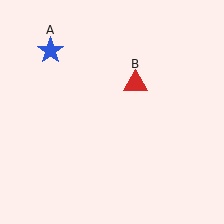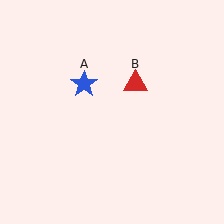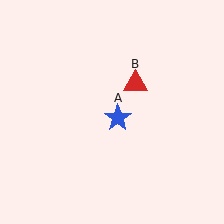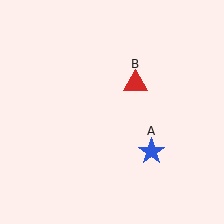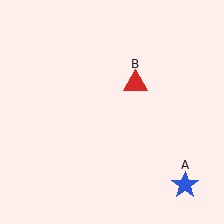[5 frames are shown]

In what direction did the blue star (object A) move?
The blue star (object A) moved down and to the right.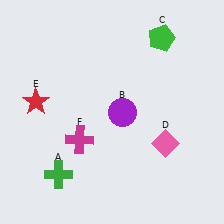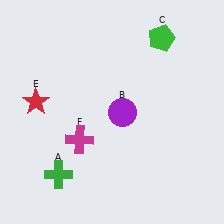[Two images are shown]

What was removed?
The pink diamond (D) was removed in Image 2.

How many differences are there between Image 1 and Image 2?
There is 1 difference between the two images.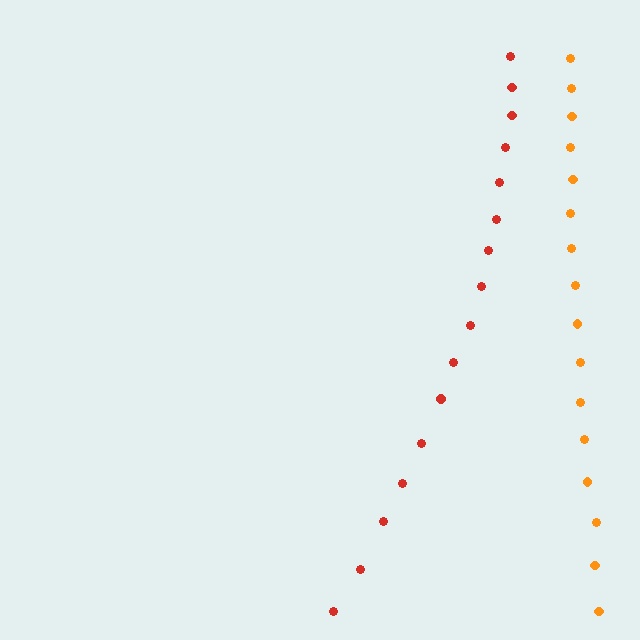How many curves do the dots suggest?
There are 2 distinct paths.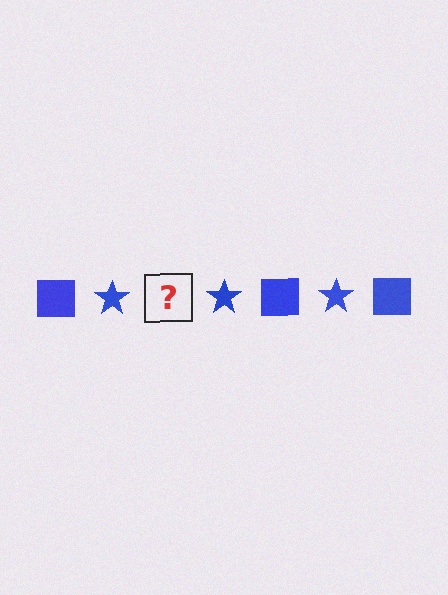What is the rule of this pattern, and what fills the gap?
The rule is that the pattern cycles through square, star shapes in blue. The gap should be filled with a blue square.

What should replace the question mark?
The question mark should be replaced with a blue square.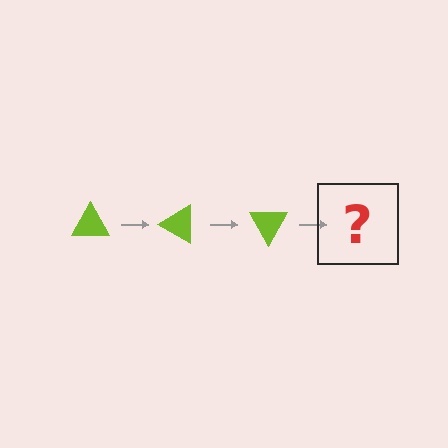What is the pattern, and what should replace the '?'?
The pattern is that the triangle rotates 30 degrees each step. The '?' should be a lime triangle rotated 90 degrees.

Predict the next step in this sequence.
The next step is a lime triangle rotated 90 degrees.